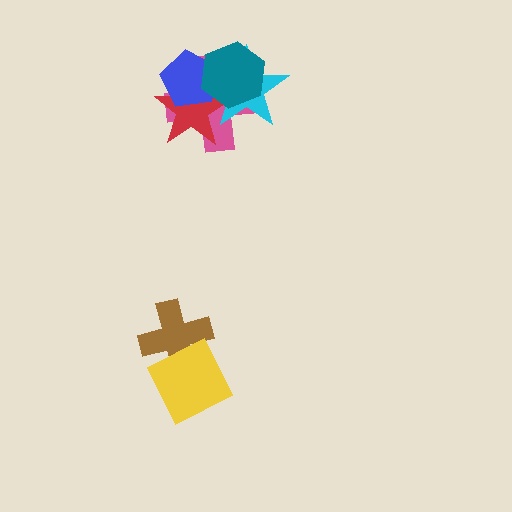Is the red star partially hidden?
Yes, it is partially covered by another shape.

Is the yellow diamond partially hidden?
No, no other shape covers it.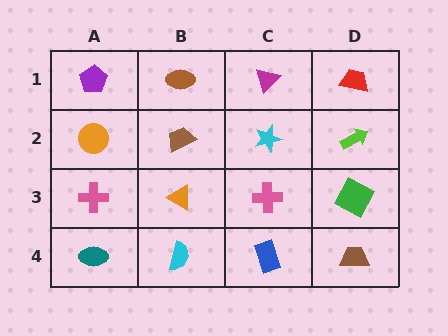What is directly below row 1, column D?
A lime arrow.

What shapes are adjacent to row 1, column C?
A cyan star (row 2, column C), a brown ellipse (row 1, column B), a red trapezoid (row 1, column D).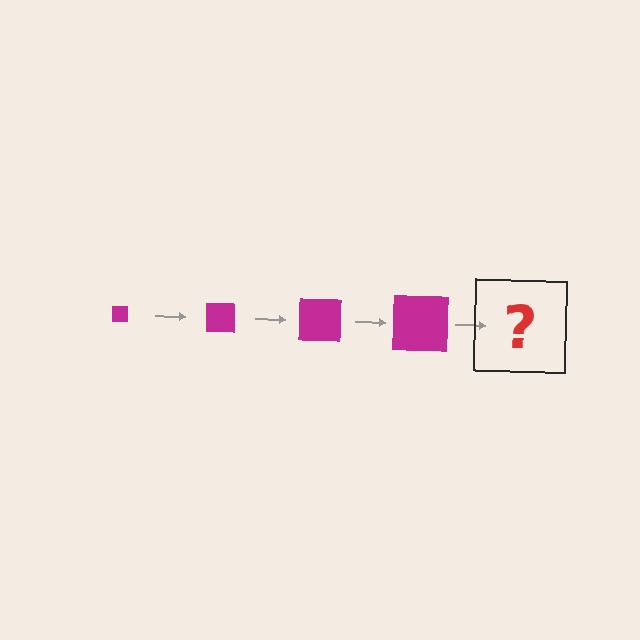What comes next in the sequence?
The next element should be a magenta square, larger than the previous one.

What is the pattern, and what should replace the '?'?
The pattern is that the square gets progressively larger each step. The '?' should be a magenta square, larger than the previous one.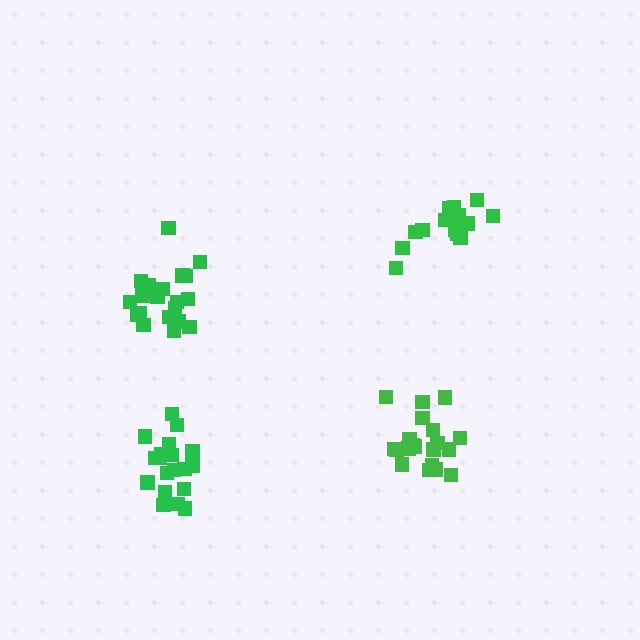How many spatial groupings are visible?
There are 4 spatial groupings.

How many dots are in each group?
Group 1: 14 dots, Group 2: 20 dots, Group 3: 20 dots, Group 4: 20 dots (74 total).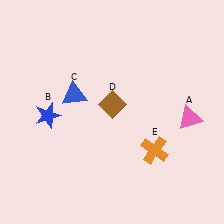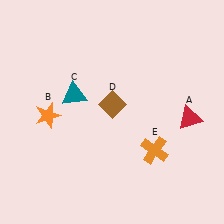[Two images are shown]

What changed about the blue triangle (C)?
In Image 1, C is blue. In Image 2, it changed to teal.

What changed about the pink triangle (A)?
In Image 1, A is pink. In Image 2, it changed to red.